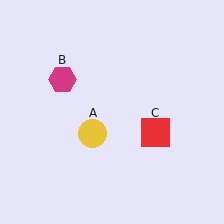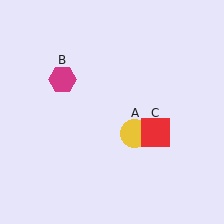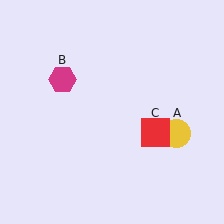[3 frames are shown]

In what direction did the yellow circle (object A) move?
The yellow circle (object A) moved right.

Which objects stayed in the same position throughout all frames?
Magenta hexagon (object B) and red square (object C) remained stationary.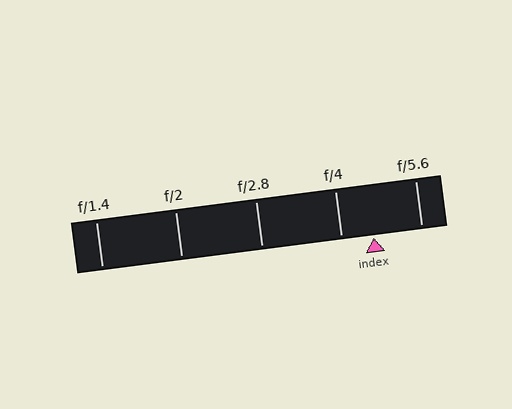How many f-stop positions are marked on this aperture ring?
There are 5 f-stop positions marked.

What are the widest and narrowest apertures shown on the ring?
The widest aperture shown is f/1.4 and the narrowest is f/5.6.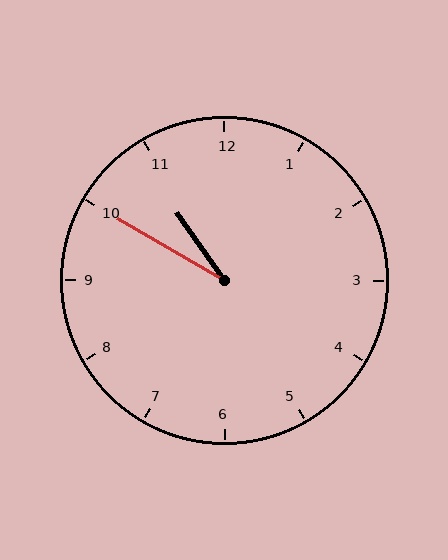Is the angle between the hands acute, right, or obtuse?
It is acute.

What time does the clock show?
10:50.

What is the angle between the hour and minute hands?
Approximately 25 degrees.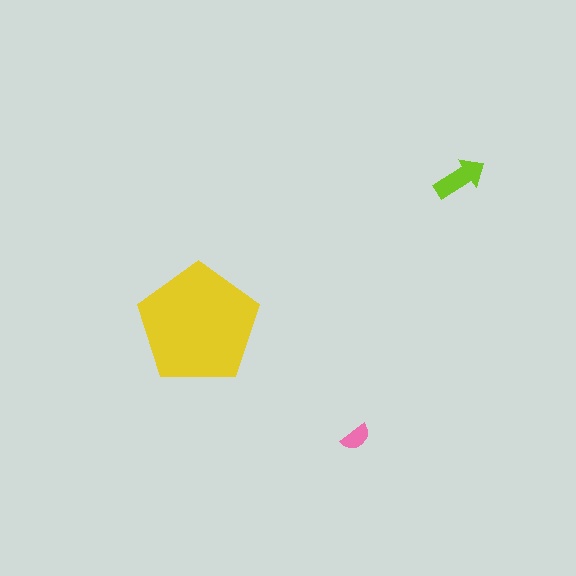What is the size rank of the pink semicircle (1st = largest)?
3rd.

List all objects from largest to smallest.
The yellow pentagon, the lime arrow, the pink semicircle.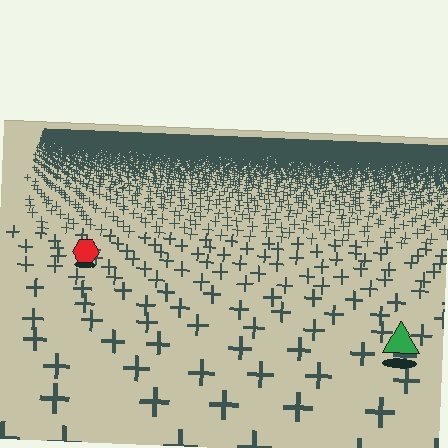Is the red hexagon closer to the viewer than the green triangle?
No. The green triangle is closer — you can tell from the texture gradient: the ground texture is coarser near it.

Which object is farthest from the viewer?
The red hexagon is farthest from the viewer. It appears smaller and the ground texture around it is denser.